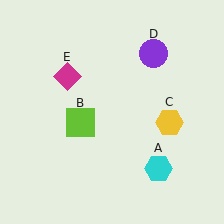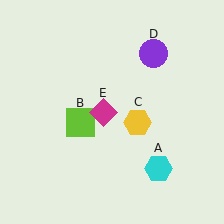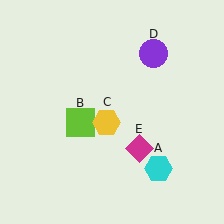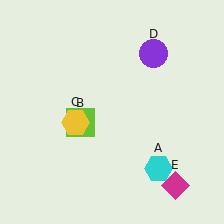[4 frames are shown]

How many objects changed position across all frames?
2 objects changed position: yellow hexagon (object C), magenta diamond (object E).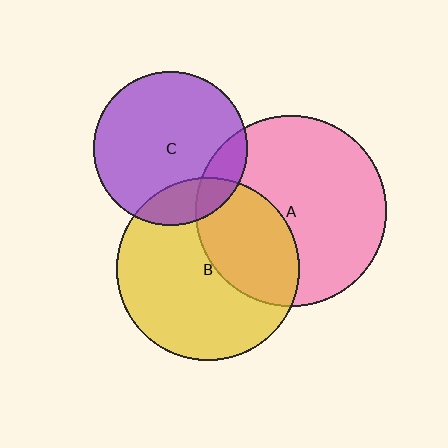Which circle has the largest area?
Circle A (pink).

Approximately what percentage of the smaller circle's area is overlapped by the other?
Approximately 15%.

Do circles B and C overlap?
Yes.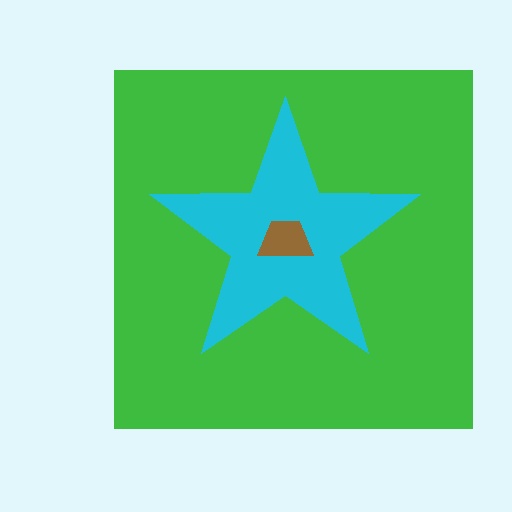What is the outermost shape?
The green square.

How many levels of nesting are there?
3.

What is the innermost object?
The brown trapezoid.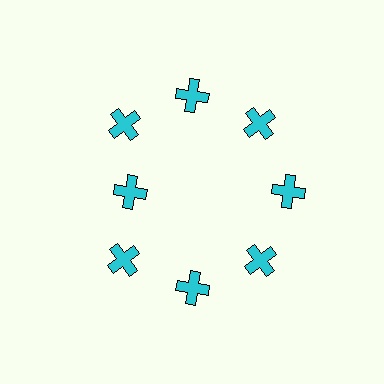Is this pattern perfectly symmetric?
No. The 8 cyan crosses are arranged in a ring, but one element near the 9 o'clock position is pulled inward toward the center, breaking the 8-fold rotational symmetry.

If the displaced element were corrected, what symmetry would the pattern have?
It would have 8-fold rotational symmetry — the pattern would map onto itself every 45 degrees.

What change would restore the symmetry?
The symmetry would be restored by moving it outward, back onto the ring so that all 8 crosses sit at equal angles and equal distance from the center.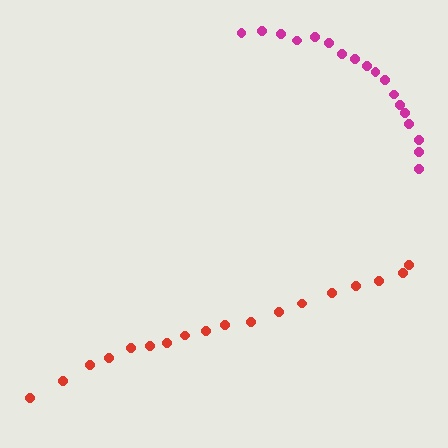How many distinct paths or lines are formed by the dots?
There are 2 distinct paths.